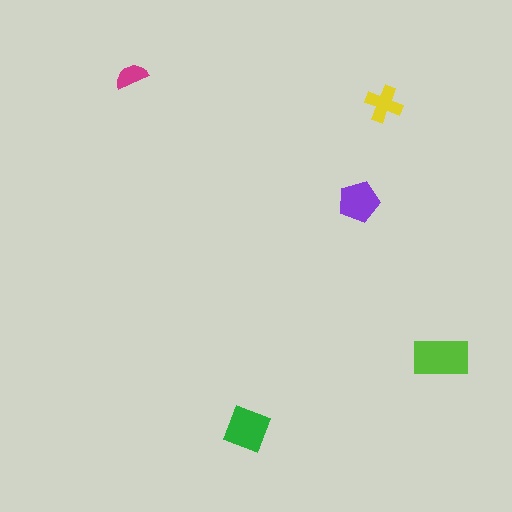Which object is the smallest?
The magenta semicircle.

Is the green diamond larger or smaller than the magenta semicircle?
Larger.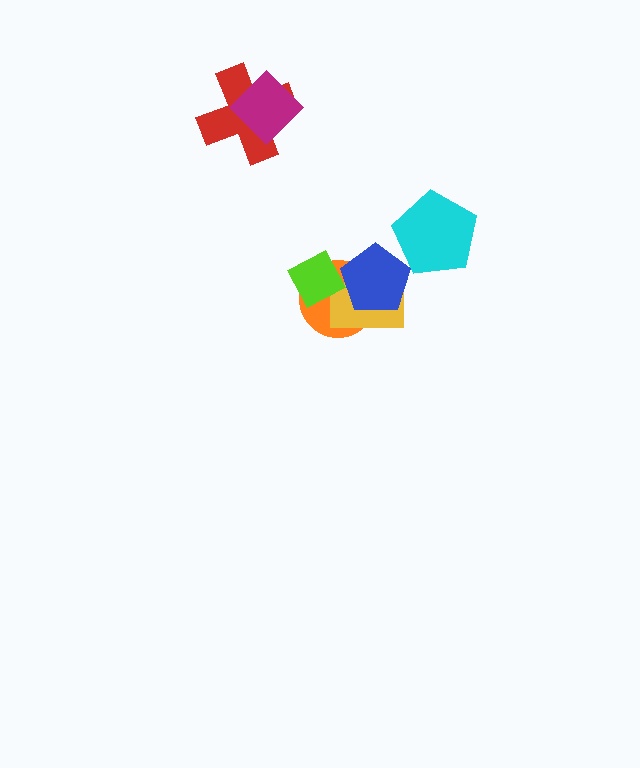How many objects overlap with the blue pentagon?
3 objects overlap with the blue pentagon.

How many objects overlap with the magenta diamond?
1 object overlaps with the magenta diamond.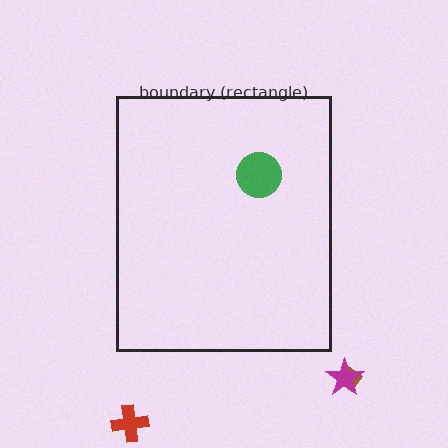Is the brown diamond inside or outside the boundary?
Outside.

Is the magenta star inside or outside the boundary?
Outside.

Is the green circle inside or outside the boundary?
Inside.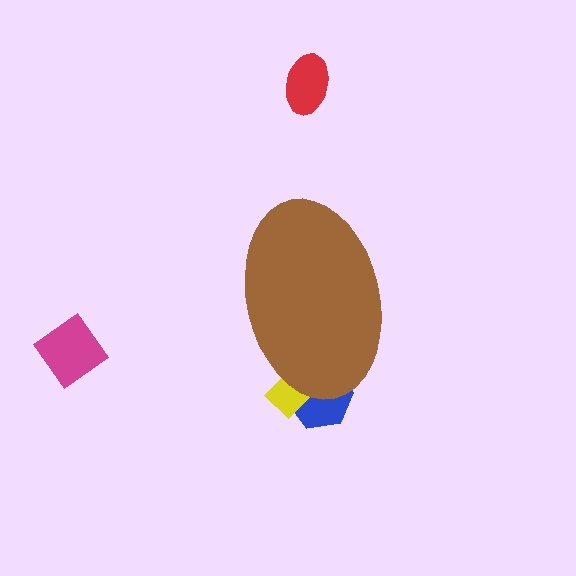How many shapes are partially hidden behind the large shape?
2 shapes are partially hidden.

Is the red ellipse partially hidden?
No, the red ellipse is fully visible.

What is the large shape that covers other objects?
A brown ellipse.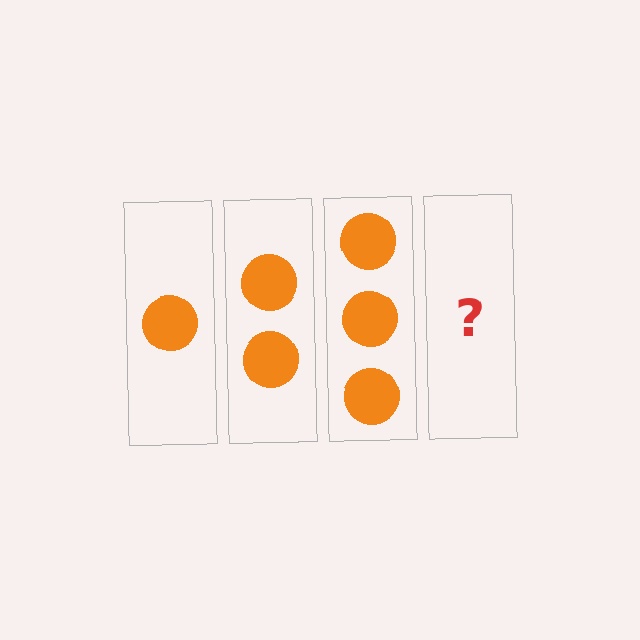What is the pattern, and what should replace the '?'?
The pattern is that each step adds one more circle. The '?' should be 4 circles.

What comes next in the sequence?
The next element should be 4 circles.